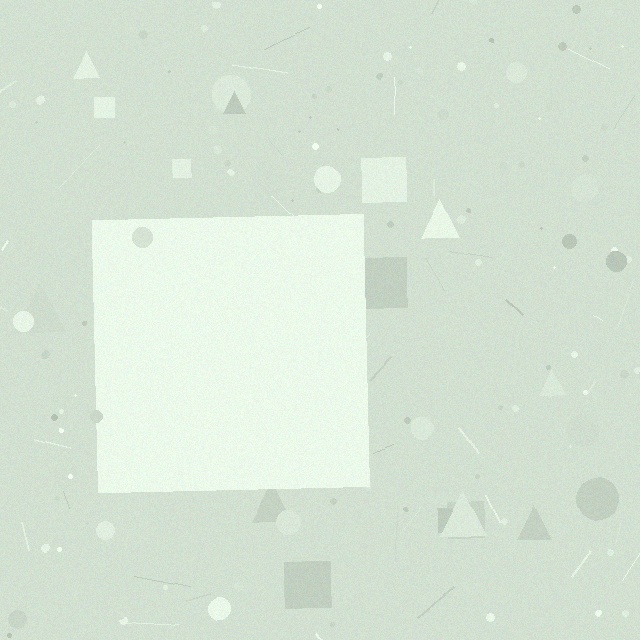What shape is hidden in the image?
A square is hidden in the image.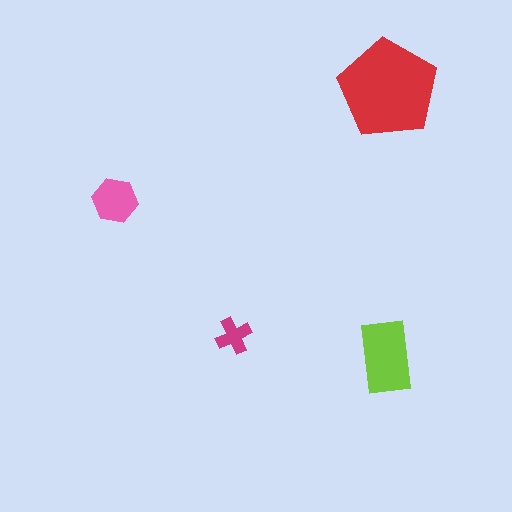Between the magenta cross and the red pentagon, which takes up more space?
The red pentagon.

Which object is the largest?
The red pentagon.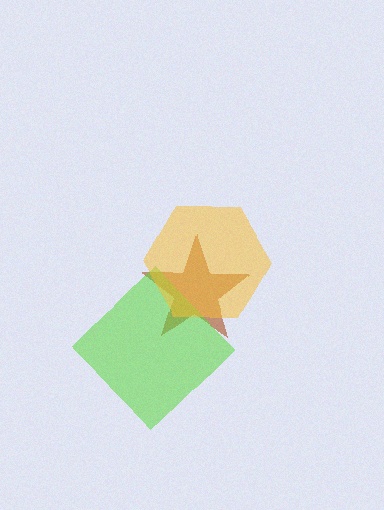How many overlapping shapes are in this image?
There are 3 overlapping shapes in the image.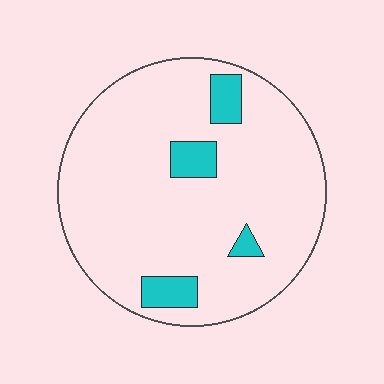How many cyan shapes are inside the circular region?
4.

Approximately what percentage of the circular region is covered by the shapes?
Approximately 10%.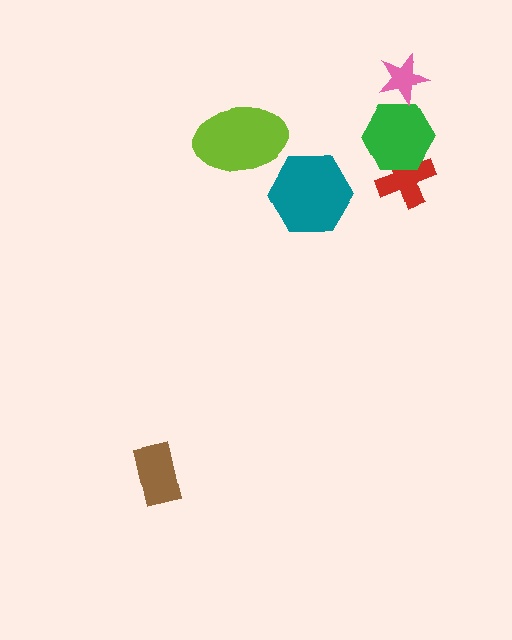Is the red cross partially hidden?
Yes, it is partially covered by another shape.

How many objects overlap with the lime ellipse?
0 objects overlap with the lime ellipse.